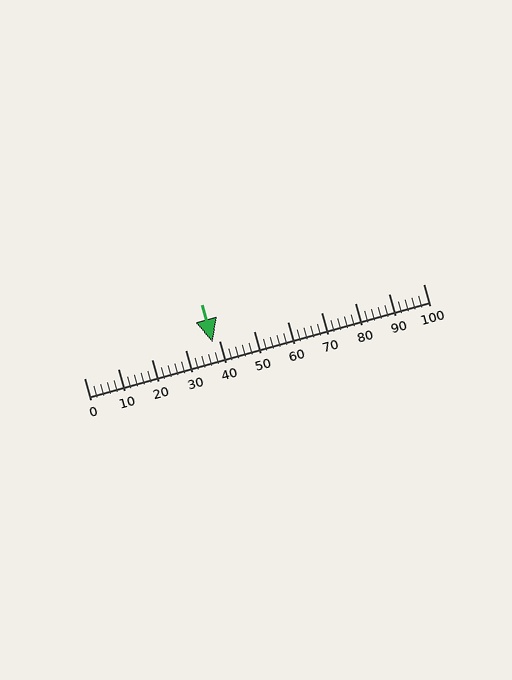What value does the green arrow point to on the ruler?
The green arrow points to approximately 38.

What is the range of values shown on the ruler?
The ruler shows values from 0 to 100.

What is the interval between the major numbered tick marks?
The major tick marks are spaced 10 units apart.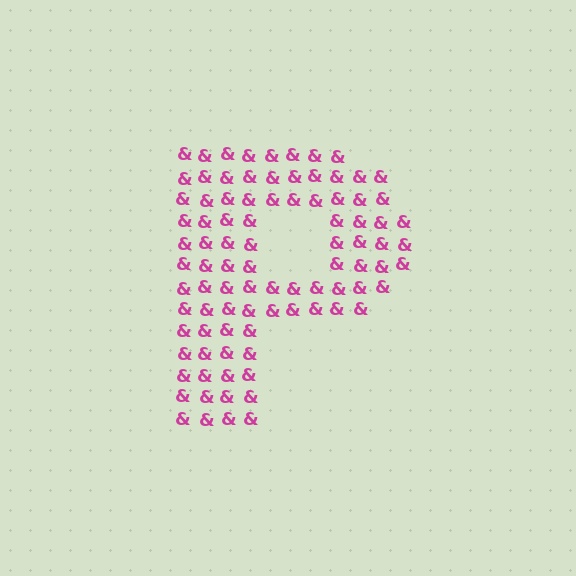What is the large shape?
The large shape is the letter P.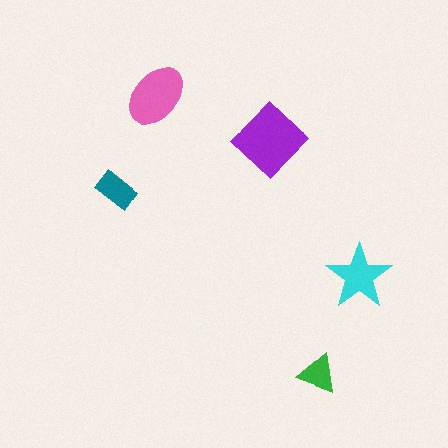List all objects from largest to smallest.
The purple diamond, the pink ellipse, the cyan star, the teal rectangle, the green triangle.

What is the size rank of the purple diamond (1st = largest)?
1st.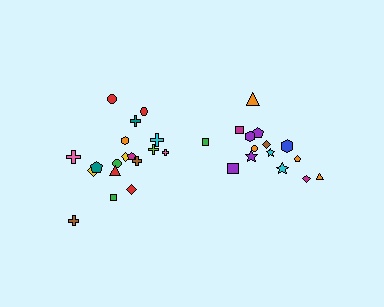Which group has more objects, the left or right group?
The left group.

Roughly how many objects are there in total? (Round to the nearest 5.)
Roughly 35 objects in total.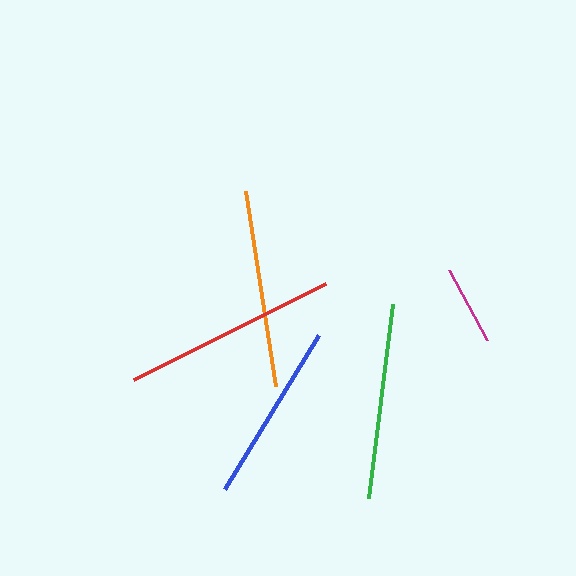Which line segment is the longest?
The red line is the longest at approximately 215 pixels.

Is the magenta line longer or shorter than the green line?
The green line is longer than the magenta line.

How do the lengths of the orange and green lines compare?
The orange and green lines are approximately the same length.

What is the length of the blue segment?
The blue segment is approximately 181 pixels long.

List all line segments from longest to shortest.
From longest to shortest: red, orange, green, blue, magenta.